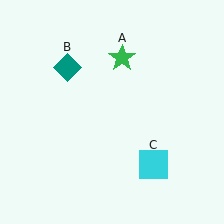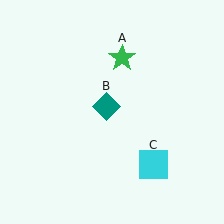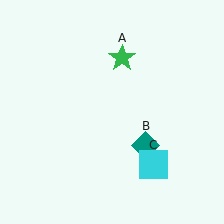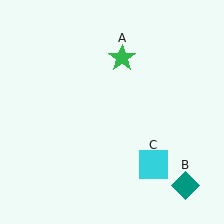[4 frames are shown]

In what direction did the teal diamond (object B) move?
The teal diamond (object B) moved down and to the right.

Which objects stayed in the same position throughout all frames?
Green star (object A) and cyan square (object C) remained stationary.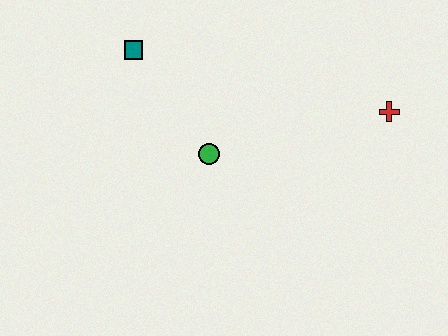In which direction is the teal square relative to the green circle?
The teal square is above the green circle.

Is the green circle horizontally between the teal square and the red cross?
Yes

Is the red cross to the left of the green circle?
No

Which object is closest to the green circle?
The teal square is closest to the green circle.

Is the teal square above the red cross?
Yes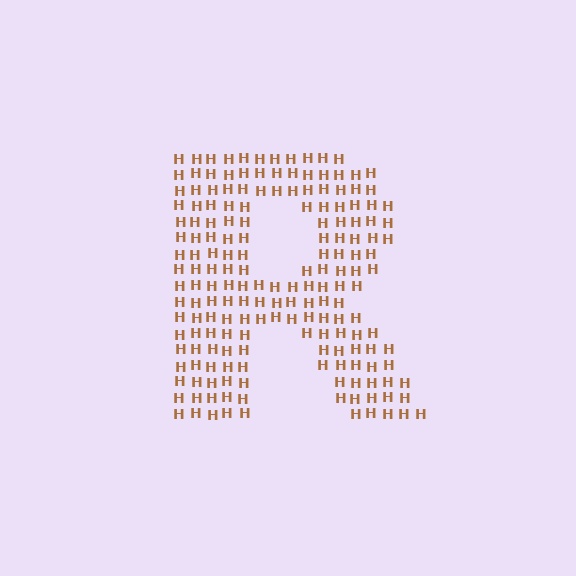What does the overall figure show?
The overall figure shows the letter R.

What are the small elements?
The small elements are letter H's.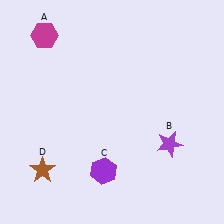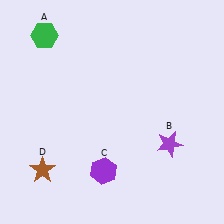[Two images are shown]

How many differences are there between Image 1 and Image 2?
There is 1 difference between the two images.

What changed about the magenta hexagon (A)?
In Image 1, A is magenta. In Image 2, it changed to green.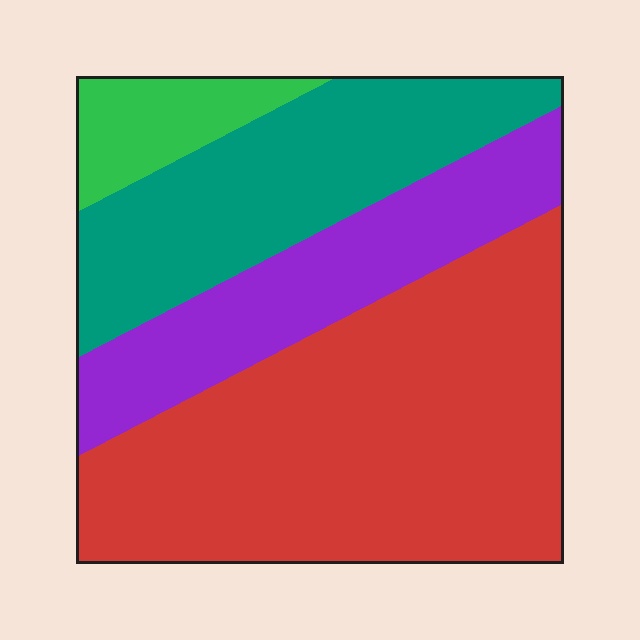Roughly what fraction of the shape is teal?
Teal covers roughly 25% of the shape.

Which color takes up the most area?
Red, at roughly 50%.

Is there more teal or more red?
Red.